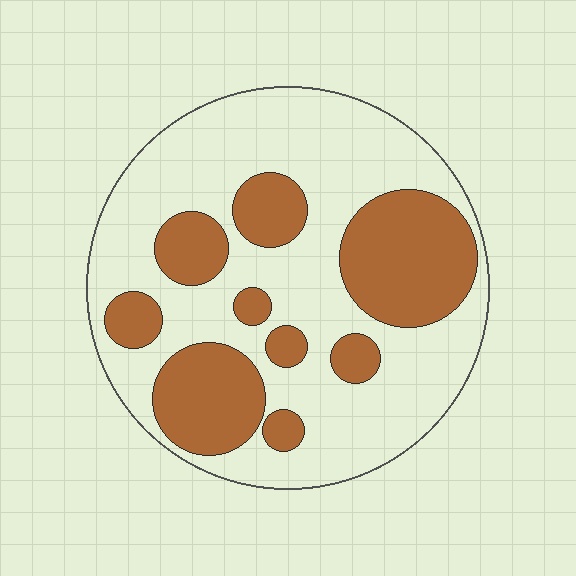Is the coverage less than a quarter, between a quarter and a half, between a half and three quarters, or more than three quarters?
Between a quarter and a half.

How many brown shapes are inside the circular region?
9.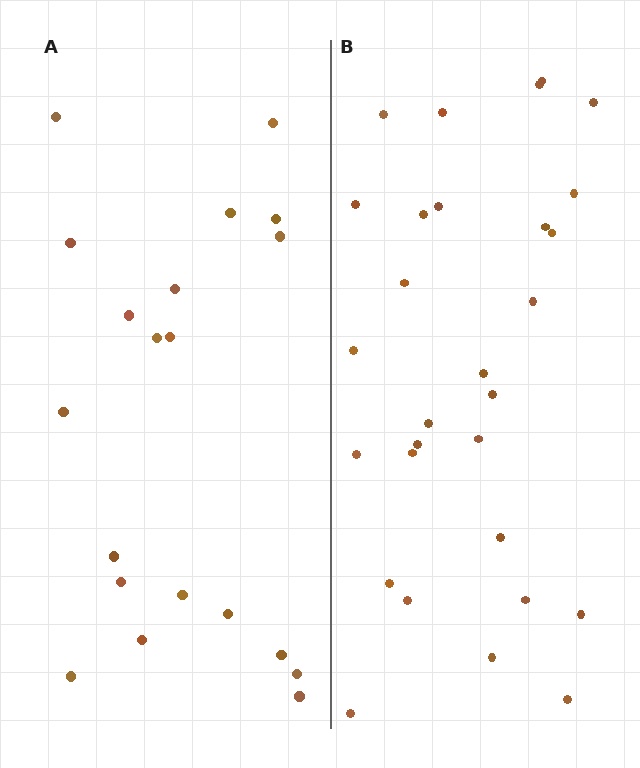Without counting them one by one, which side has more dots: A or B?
Region B (the right region) has more dots.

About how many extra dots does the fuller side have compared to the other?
Region B has roughly 8 or so more dots than region A.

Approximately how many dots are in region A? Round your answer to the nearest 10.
About 20 dots.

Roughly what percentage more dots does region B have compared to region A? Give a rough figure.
About 45% more.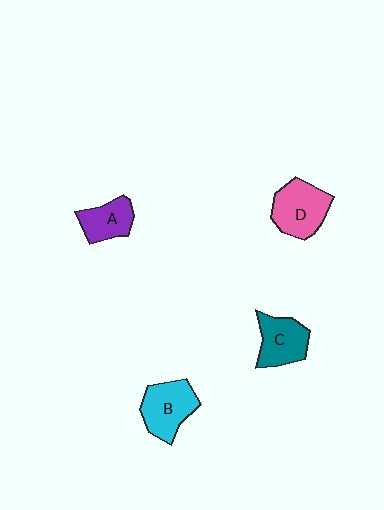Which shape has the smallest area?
Shape A (purple).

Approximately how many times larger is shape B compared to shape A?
Approximately 1.4 times.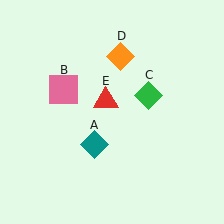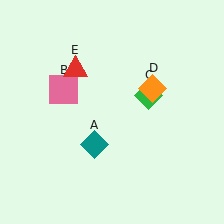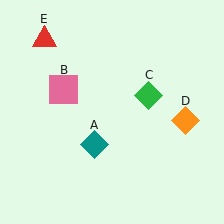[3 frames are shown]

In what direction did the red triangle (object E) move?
The red triangle (object E) moved up and to the left.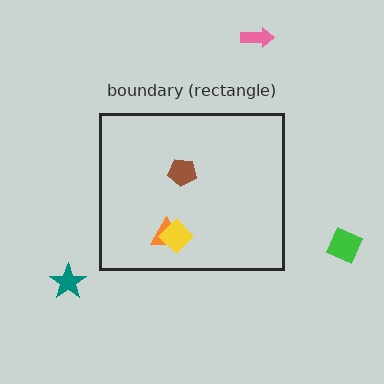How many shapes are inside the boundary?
3 inside, 3 outside.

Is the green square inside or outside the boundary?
Outside.